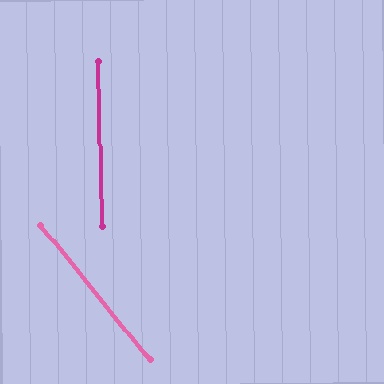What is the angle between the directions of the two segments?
Approximately 38 degrees.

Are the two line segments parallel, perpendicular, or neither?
Neither parallel nor perpendicular — they differ by about 38°.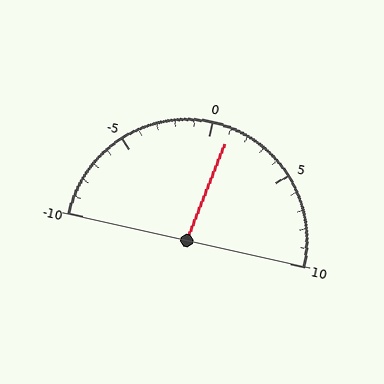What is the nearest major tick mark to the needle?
The nearest major tick mark is 0.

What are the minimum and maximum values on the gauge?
The gauge ranges from -10 to 10.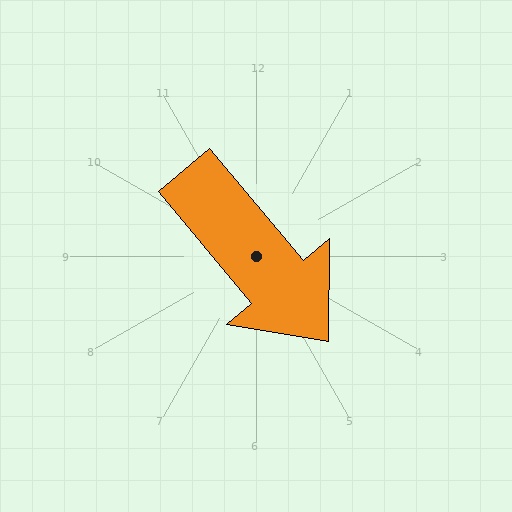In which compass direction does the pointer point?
Southeast.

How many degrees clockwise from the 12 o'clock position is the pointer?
Approximately 140 degrees.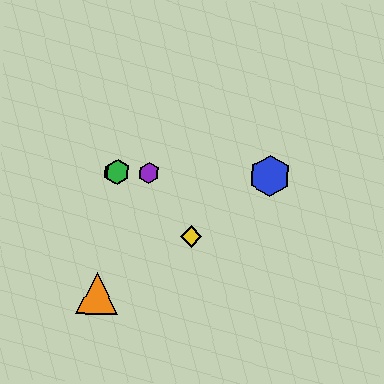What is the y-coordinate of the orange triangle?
The orange triangle is at y≈293.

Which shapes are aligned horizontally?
The red hexagon, the blue hexagon, the green hexagon, the purple hexagon are aligned horizontally.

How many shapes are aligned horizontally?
4 shapes (the red hexagon, the blue hexagon, the green hexagon, the purple hexagon) are aligned horizontally.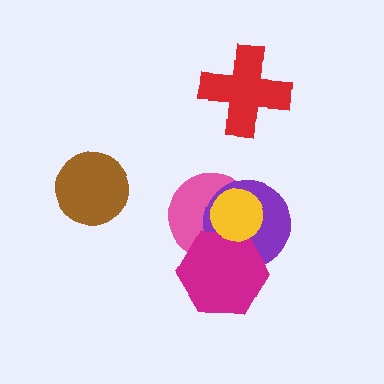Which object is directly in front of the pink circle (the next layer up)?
The purple circle is directly in front of the pink circle.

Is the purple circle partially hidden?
Yes, it is partially covered by another shape.